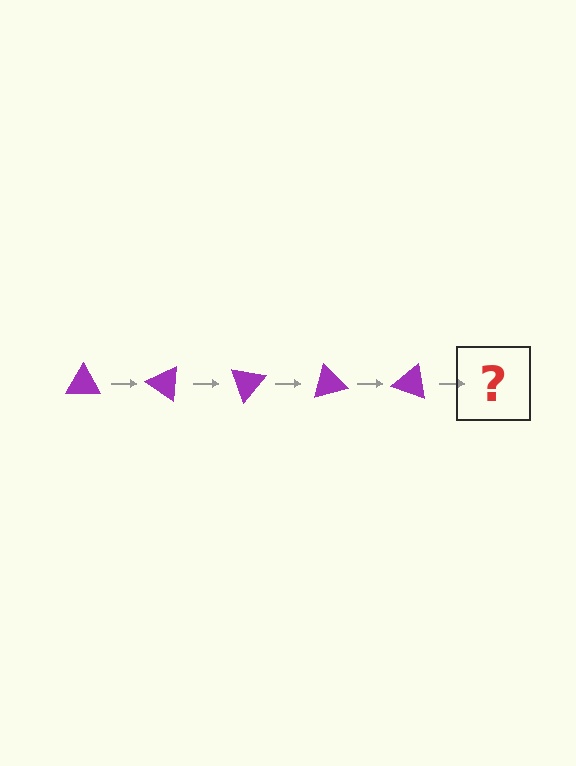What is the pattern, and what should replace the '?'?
The pattern is that the triangle rotates 35 degrees each step. The '?' should be a purple triangle rotated 175 degrees.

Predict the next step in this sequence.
The next step is a purple triangle rotated 175 degrees.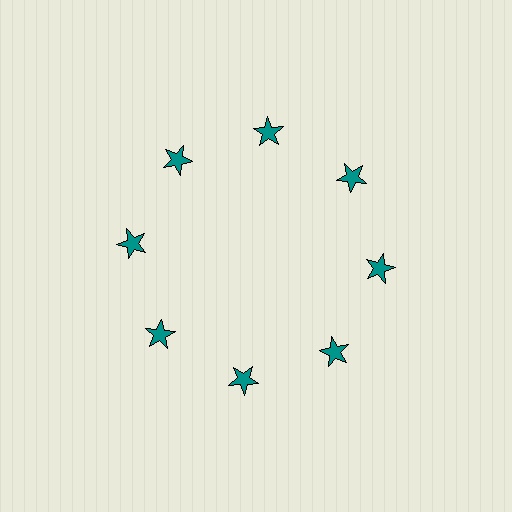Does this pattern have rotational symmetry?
Yes, this pattern has 8-fold rotational symmetry. It looks the same after rotating 45 degrees around the center.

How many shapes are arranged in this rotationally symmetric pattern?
There are 8 shapes, arranged in 8 groups of 1.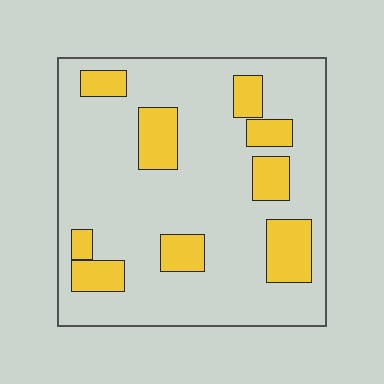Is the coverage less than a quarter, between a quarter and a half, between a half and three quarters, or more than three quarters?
Less than a quarter.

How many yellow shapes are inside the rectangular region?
9.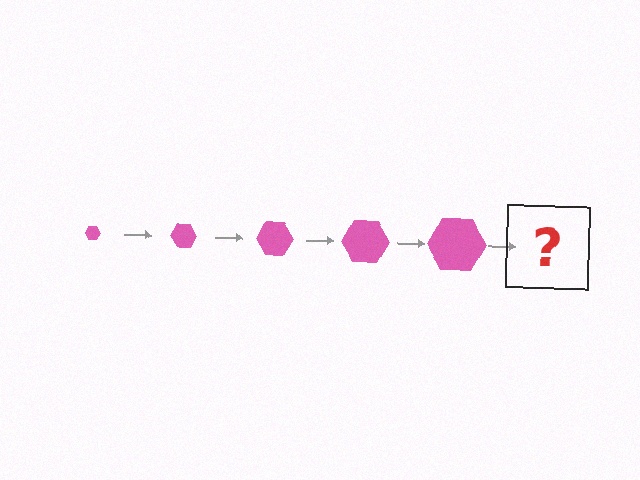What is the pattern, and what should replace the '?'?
The pattern is that the hexagon gets progressively larger each step. The '?' should be a pink hexagon, larger than the previous one.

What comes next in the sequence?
The next element should be a pink hexagon, larger than the previous one.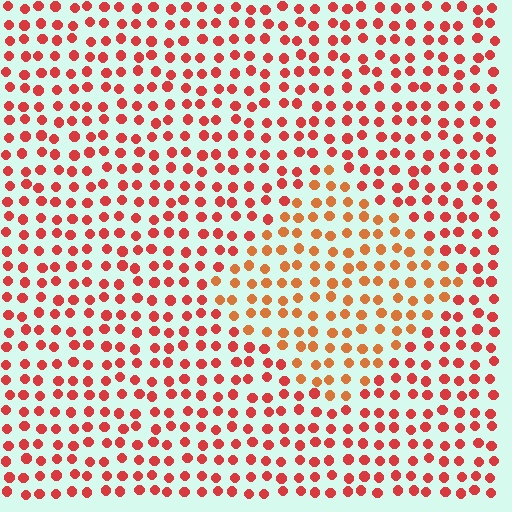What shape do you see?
I see a diamond.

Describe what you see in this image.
The image is filled with small red elements in a uniform arrangement. A diamond-shaped region is visible where the elements are tinted to a slightly different hue, forming a subtle color boundary.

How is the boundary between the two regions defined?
The boundary is defined purely by a slight shift in hue (about 25 degrees). Spacing, size, and orientation are identical on both sides.